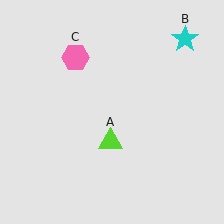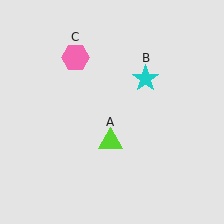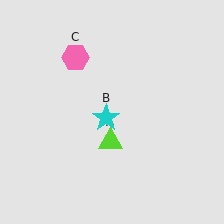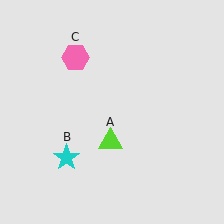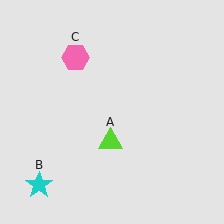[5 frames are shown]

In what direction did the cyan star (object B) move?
The cyan star (object B) moved down and to the left.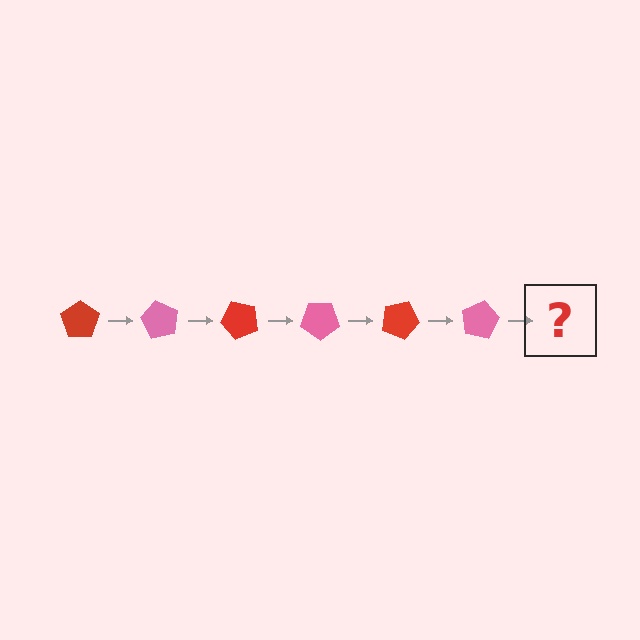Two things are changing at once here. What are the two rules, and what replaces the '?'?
The two rules are that it rotates 60 degrees each step and the color cycles through red and pink. The '?' should be a red pentagon, rotated 360 degrees from the start.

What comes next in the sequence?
The next element should be a red pentagon, rotated 360 degrees from the start.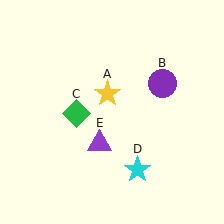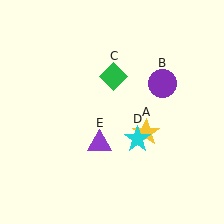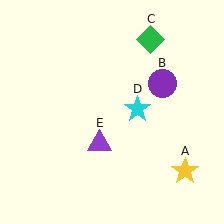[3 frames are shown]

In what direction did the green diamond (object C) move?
The green diamond (object C) moved up and to the right.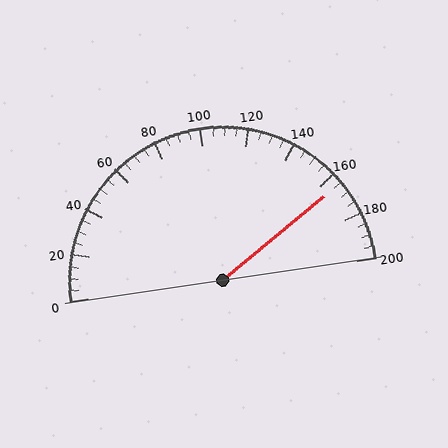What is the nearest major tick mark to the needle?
The nearest major tick mark is 160.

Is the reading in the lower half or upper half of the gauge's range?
The reading is in the upper half of the range (0 to 200).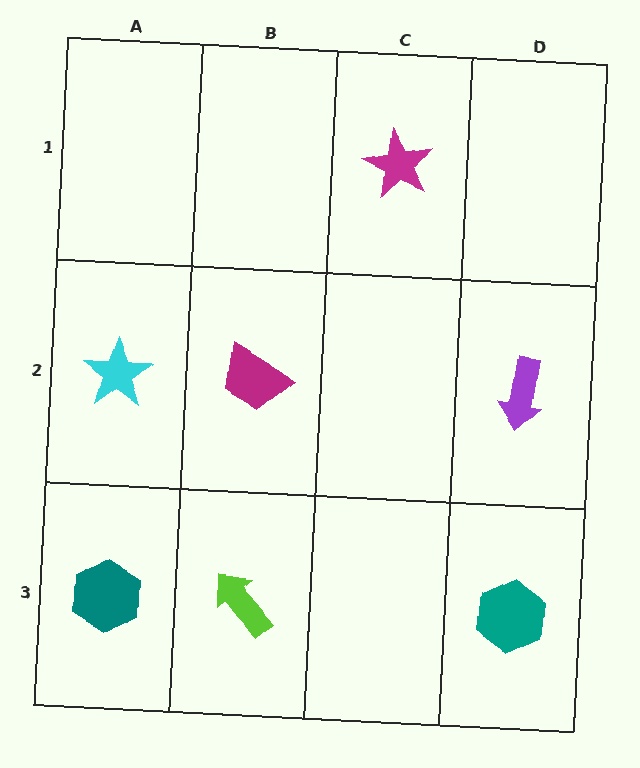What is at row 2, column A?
A cyan star.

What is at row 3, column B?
A lime arrow.